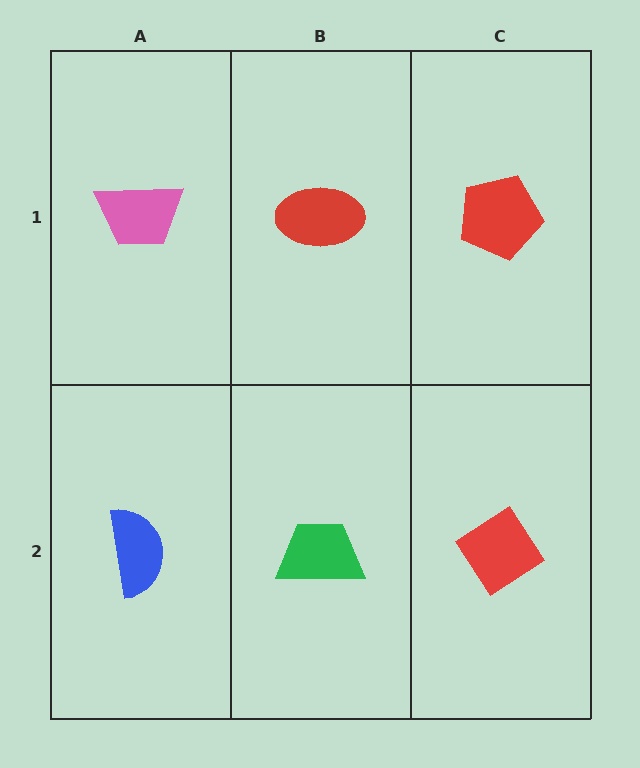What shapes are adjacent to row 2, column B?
A red ellipse (row 1, column B), a blue semicircle (row 2, column A), a red diamond (row 2, column C).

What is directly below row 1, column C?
A red diamond.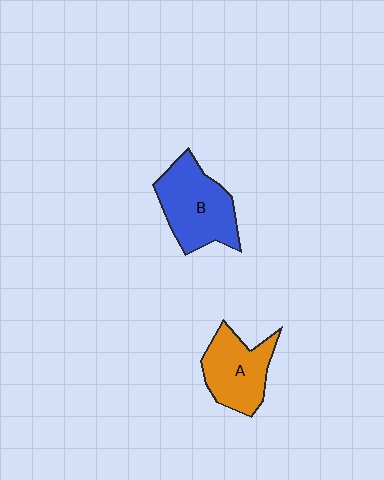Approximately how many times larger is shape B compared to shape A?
Approximately 1.2 times.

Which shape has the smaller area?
Shape A (orange).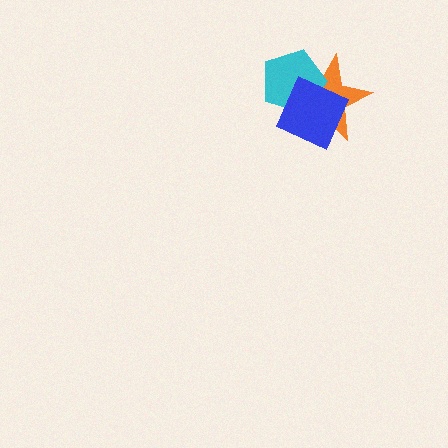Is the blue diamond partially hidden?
No, no other shape covers it.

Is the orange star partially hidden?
Yes, it is partially covered by another shape.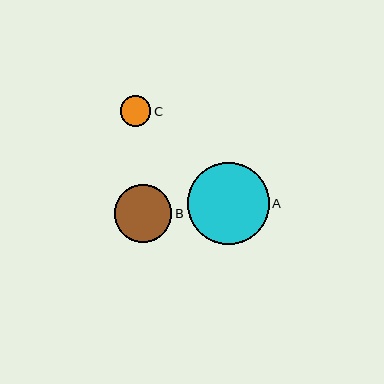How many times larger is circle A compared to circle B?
Circle A is approximately 1.4 times the size of circle B.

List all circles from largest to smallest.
From largest to smallest: A, B, C.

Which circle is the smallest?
Circle C is the smallest with a size of approximately 30 pixels.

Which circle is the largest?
Circle A is the largest with a size of approximately 82 pixels.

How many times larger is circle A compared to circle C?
Circle A is approximately 2.7 times the size of circle C.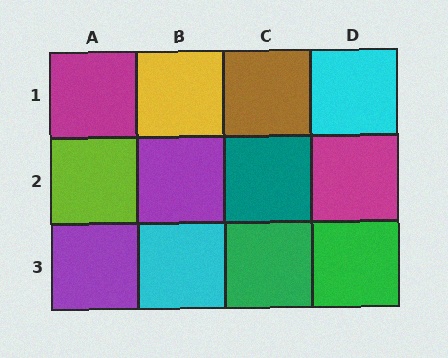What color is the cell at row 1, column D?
Cyan.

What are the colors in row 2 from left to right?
Lime, purple, teal, magenta.